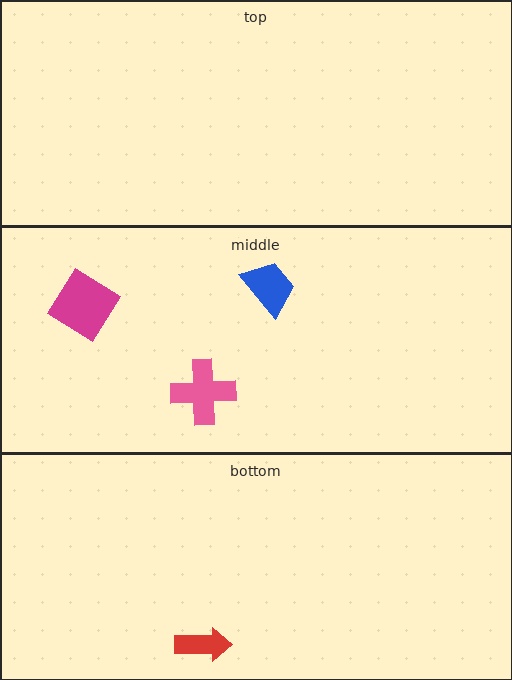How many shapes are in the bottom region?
1.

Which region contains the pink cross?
The middle region.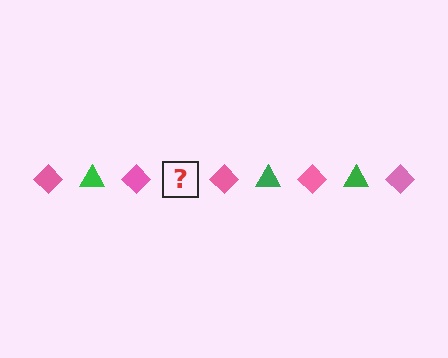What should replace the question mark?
The question mark should be replaced with a green triangle.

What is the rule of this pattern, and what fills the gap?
The rule is that the pattern alternates between pink diamond and green triangle. The gap should be filled with a green triangle.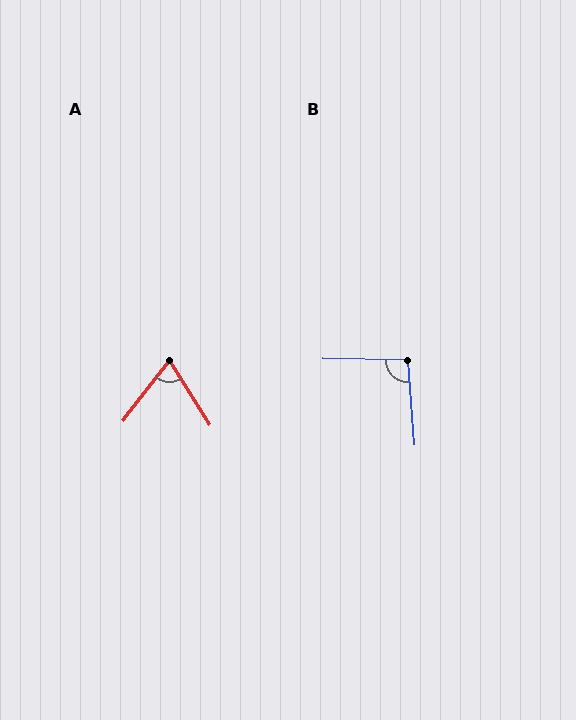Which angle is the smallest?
A, at approximately 69 degrees.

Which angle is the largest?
B, at approximately 96 degrees.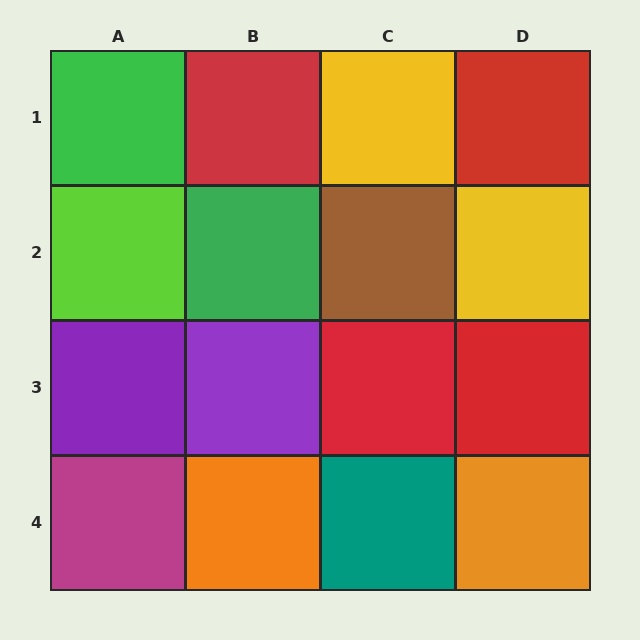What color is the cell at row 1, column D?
Red.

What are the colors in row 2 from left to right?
Lime, green, brown, yellow.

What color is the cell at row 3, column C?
Red.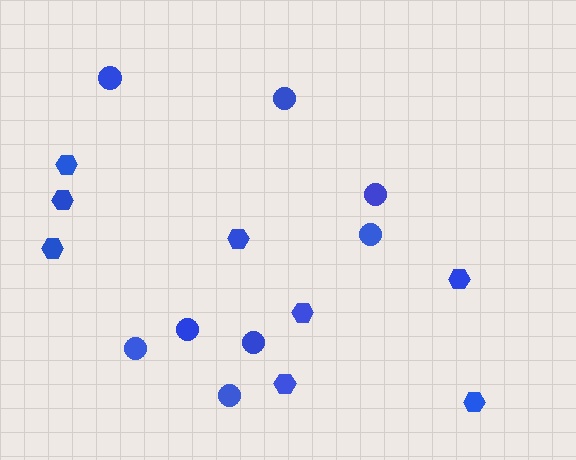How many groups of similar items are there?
There are 2 groups: one group of hexagons (8) and one group of circles (8).